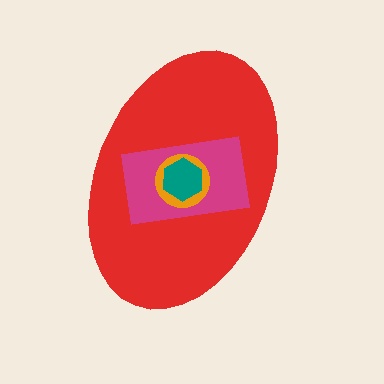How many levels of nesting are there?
4.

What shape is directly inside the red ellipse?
The magenta rectangle.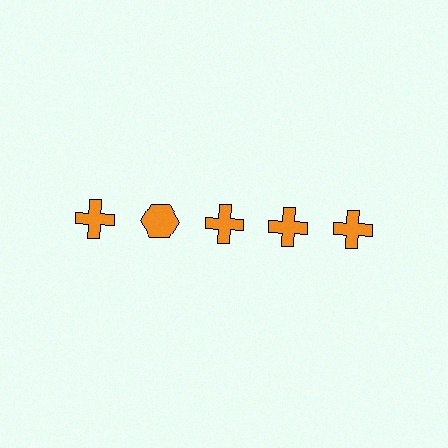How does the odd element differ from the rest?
It has a different shape: hexagon instead of cross.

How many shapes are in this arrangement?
There are 5 shapes arranged in a grid pattern.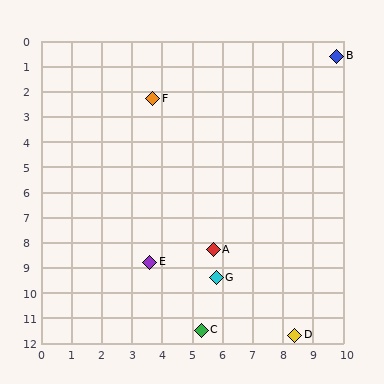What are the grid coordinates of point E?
Point E is at approximately (3.6, 8.8).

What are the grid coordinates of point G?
Point G is at approximately (5.8, 9.4).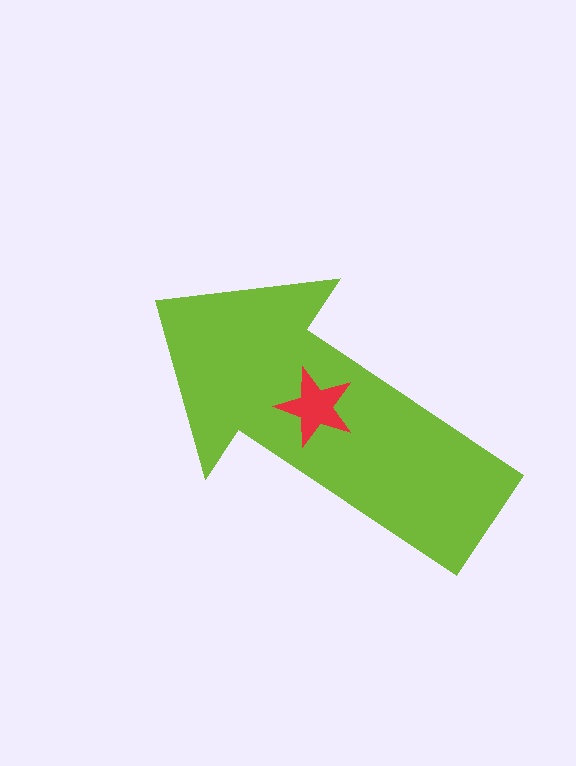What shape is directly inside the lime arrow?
The red star.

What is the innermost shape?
The red star.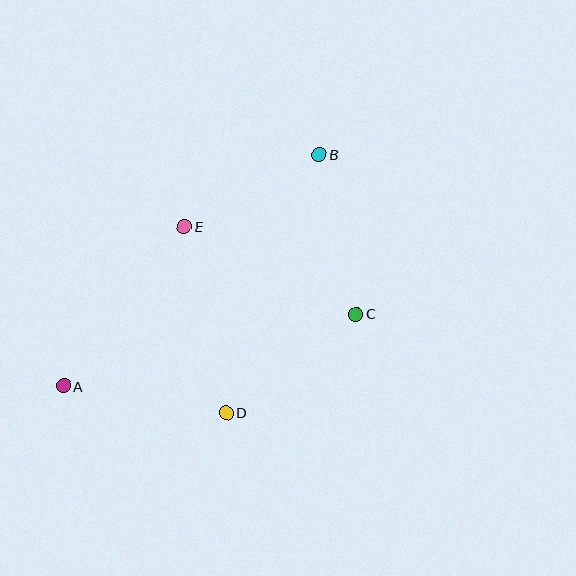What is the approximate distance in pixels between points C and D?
The distance between C and D is approximately 163 pixels.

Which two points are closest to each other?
Points B and E are closest to each other.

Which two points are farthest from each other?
Points A and B are farthest from each other.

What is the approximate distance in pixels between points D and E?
The distance between D and E is approximately 190 pixels.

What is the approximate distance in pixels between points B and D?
The distance between B and D is approximately 275 pixels.